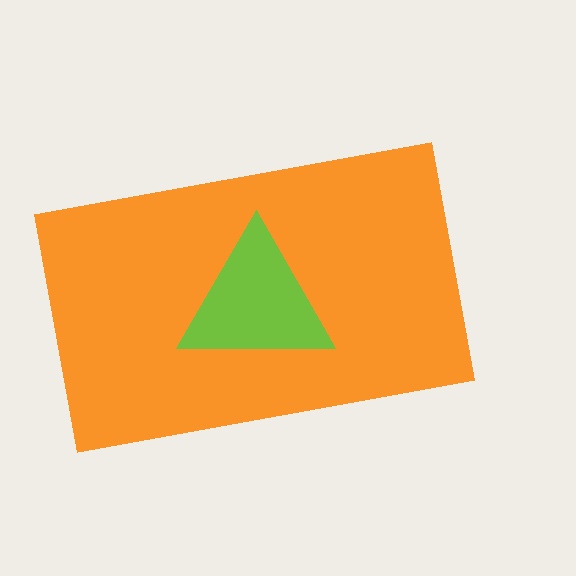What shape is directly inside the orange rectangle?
The lime triangle.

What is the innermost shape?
The lime triangle.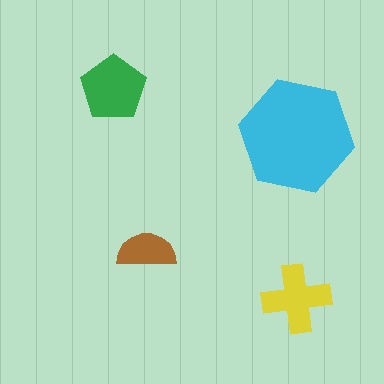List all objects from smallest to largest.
The brown semicircle, the yellow cross, the green pentagon, the cyan hexagon.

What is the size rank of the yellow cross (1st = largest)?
3rd.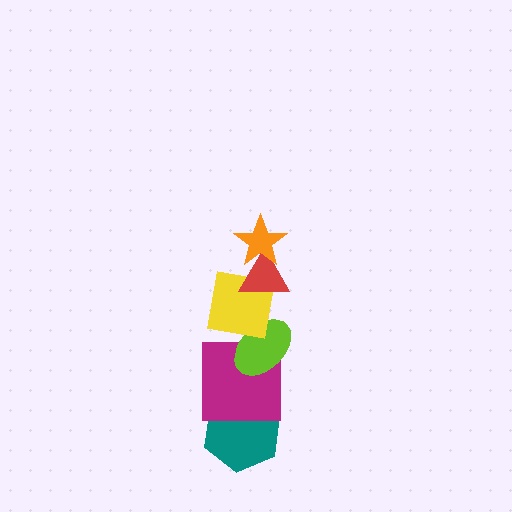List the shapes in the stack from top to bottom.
From top to bottom: the orange star, the red triangle, the yellow square, the lime ellipse, the magenta square, the teal hexagon.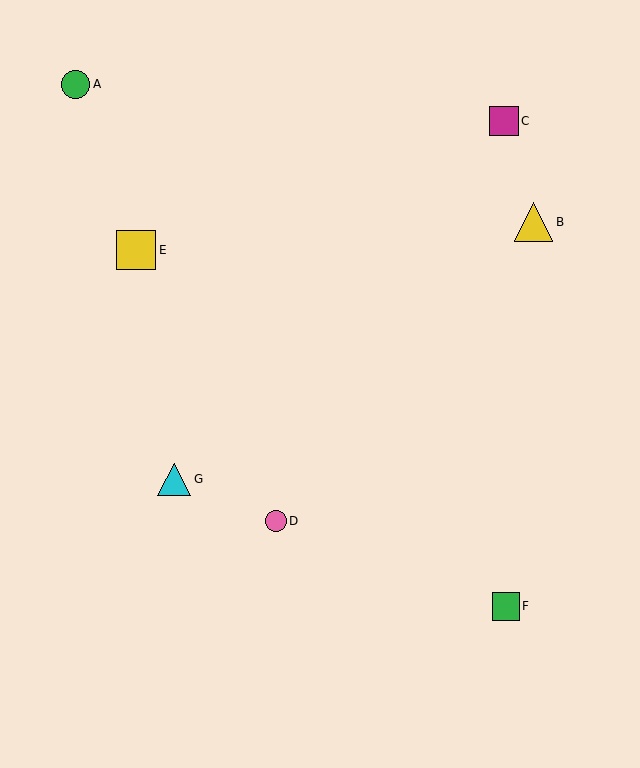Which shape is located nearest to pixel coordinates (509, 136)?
The magenta square (labeled C) at (504, 121) is nearest to that location.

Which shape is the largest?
The yellow square (labeled E) is the largest.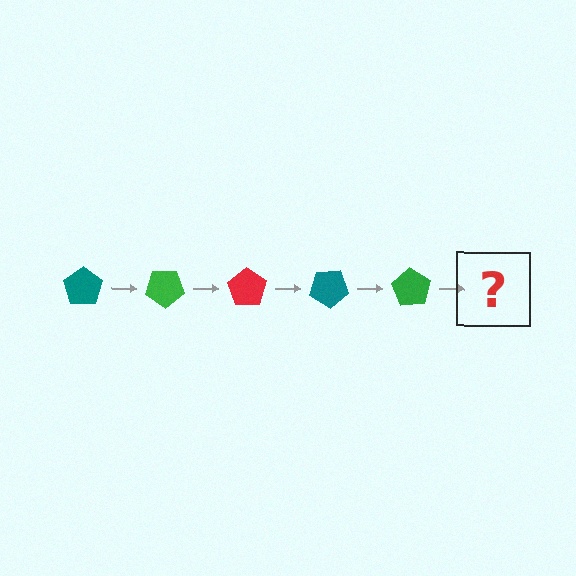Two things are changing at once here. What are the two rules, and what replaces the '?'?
The two rules are that it rotates 35 degrees each step and the color cycles through teal, green, and red. The '?' should be a red pentagon, rotated 175 degrees from the start.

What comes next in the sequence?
The next element should be a red pentagon, rotated 175 degrees from the start.